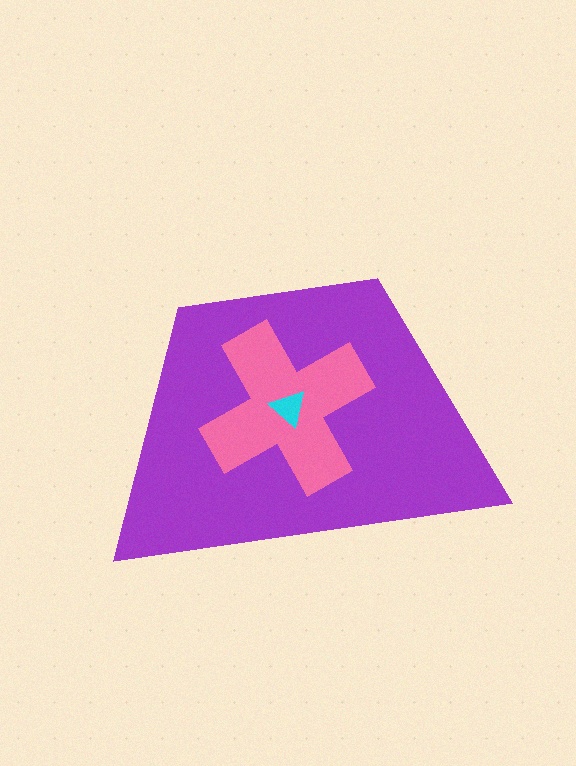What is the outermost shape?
The purple trapezoid.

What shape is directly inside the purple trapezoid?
The pink cross.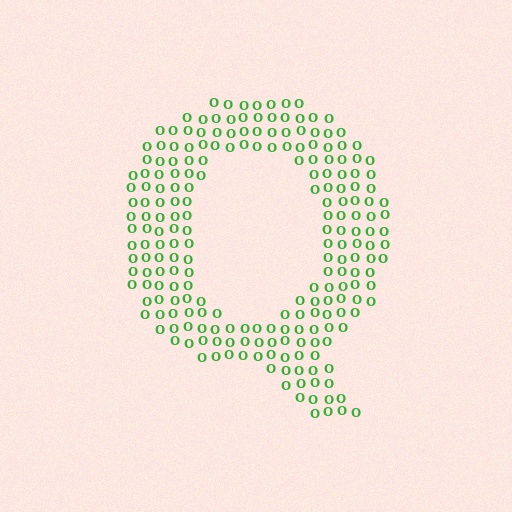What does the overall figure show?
The overall figure shows the letter Q.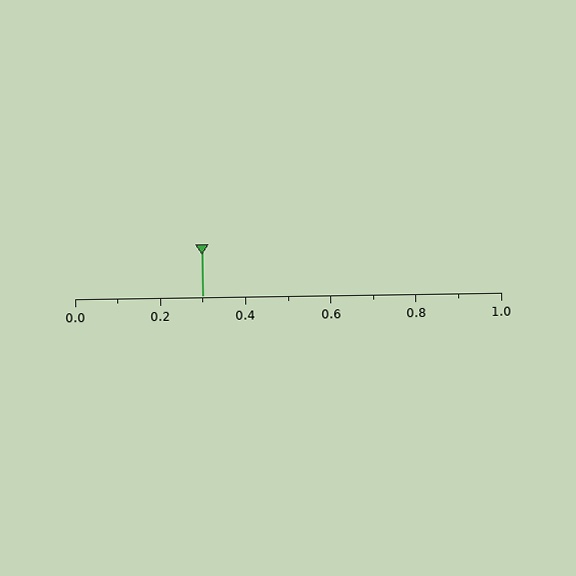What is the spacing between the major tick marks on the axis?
The major ticks are spaced 0.2 apart.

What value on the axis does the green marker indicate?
The marker indicates approximately 0.3.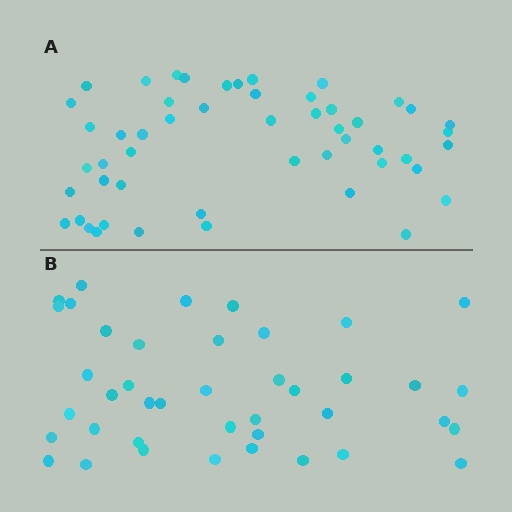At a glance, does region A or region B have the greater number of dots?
Region A (the top region) has more dots.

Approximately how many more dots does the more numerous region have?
Region A has roughly 10 or so more dots than region B.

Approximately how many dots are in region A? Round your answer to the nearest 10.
About 50 dots. (The exact count is 51, which rounds to 50.)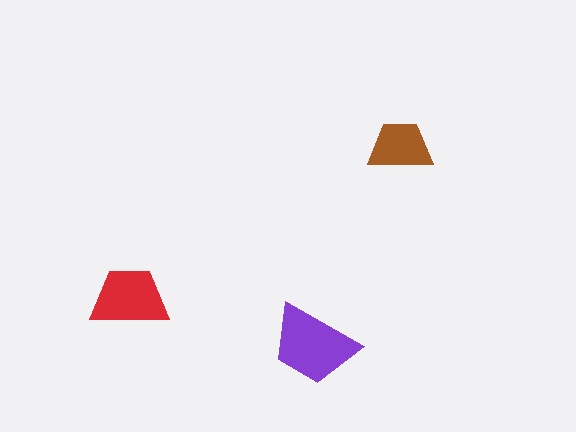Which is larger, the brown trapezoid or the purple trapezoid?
The purple one.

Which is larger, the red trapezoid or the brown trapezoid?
The red one.